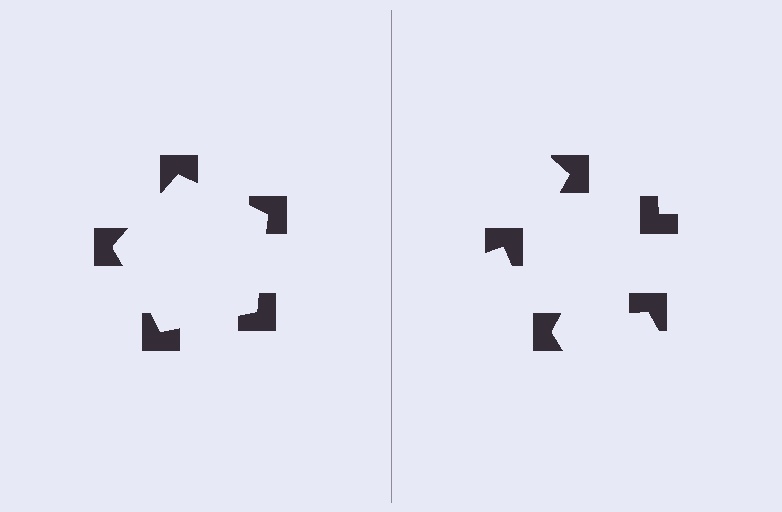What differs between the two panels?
The notched squares are positioned identically on both sides; only the wedge orientations differ. On the left they align to a pentagon; on the right they are misaligned.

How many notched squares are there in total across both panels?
10 — 5 on each side.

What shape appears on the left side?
An illusory pentagon.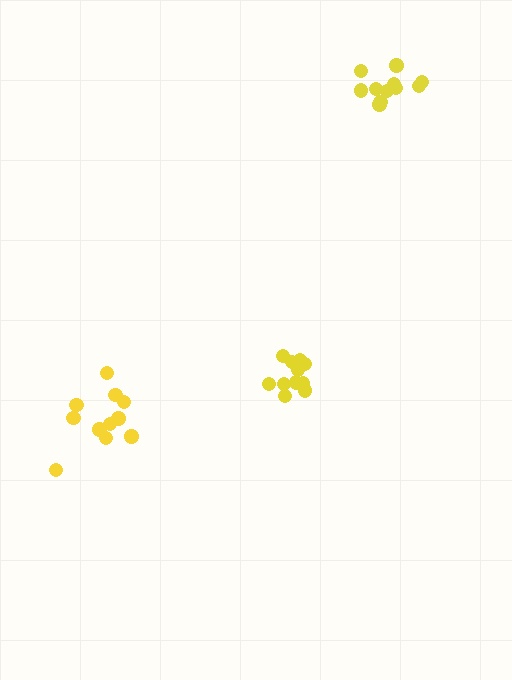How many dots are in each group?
Group 1: 11 dots, Group 2: 11 dots, Group 3: 11 dots (33 total).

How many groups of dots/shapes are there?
There are 3 groups.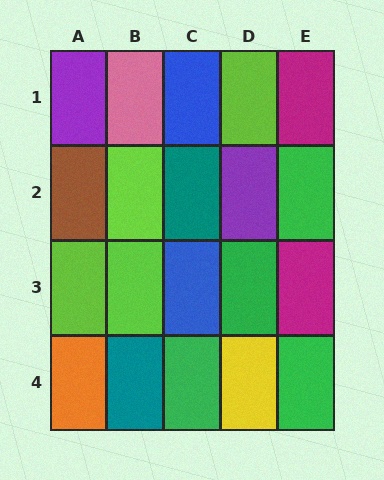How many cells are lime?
4 cells are lime.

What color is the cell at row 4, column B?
Teal.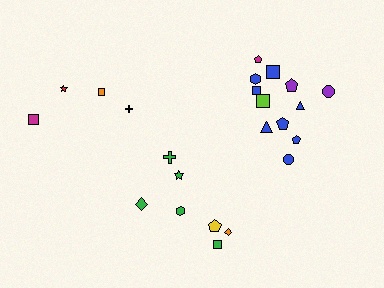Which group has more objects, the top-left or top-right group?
The top-right group.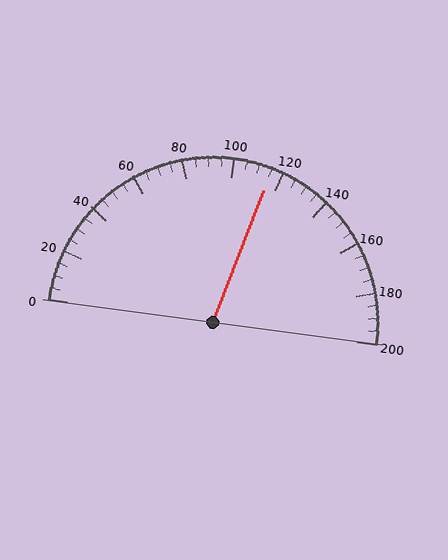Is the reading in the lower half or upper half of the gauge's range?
The reading is in the upper half of the range (0 to 200).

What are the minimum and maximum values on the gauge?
The gauge ranges from 0 to 200.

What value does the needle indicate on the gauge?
The needle indicates approximately 115.